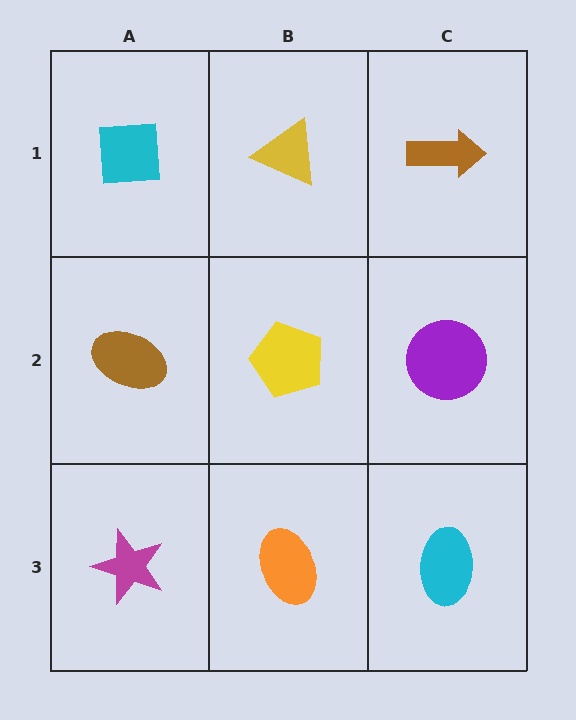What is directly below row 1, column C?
A purple circle.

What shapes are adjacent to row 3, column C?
A purple circle (row 2, column C), an orange ellipse (row 3, column B).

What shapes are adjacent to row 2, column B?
A yellow triangle (row 1, column B), an orange ellipse (row 3, column B), a brown ellipse (row 2, column A), a purple circle (row 2, column C).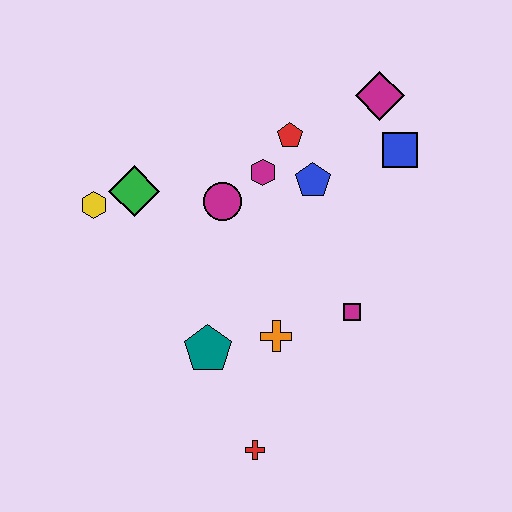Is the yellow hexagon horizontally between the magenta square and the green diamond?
No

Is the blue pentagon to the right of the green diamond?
Yes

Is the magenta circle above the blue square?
No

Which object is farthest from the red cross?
The magenta diamond is farthest from the red cross.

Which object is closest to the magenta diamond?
The blue square is closest to the magenta diamond.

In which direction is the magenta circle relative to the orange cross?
The magenta circle is above the orange cross.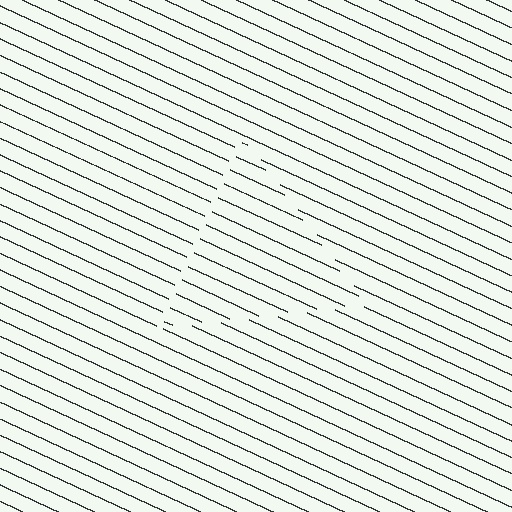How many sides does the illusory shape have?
3 sides — the line-ends trace a triangle.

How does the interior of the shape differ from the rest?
The interior of the shape contains the same grating, shifted by half a period — the contour is defined by the phase discontinuity where line-ends from the inner and outer gratings abut.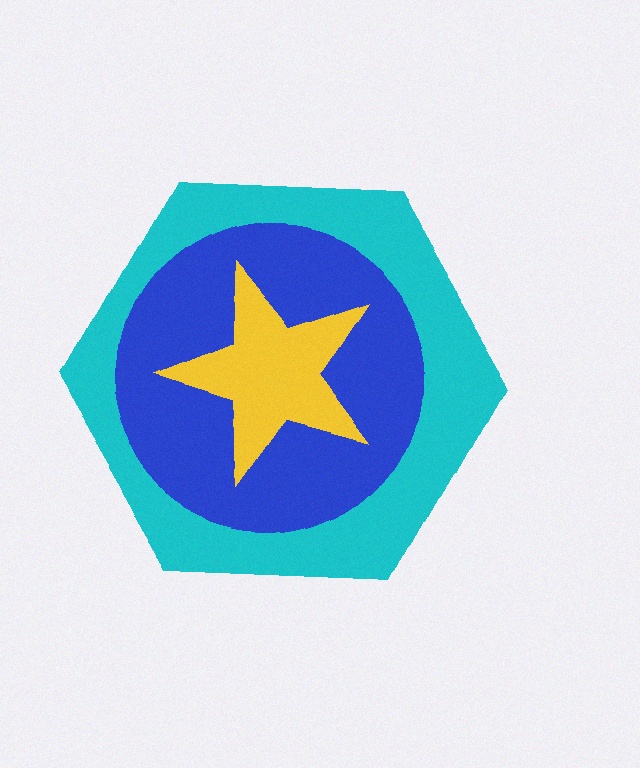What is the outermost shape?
The cyan hexagon.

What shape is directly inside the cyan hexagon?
The blue circle.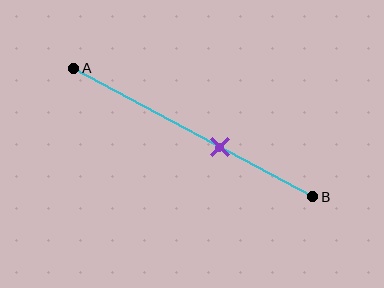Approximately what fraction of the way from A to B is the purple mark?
The purple mark is approximately 60% of the way from A to B.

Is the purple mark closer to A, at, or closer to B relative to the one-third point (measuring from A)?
The purple mark is closer to point B than the one-third point of segment AB.